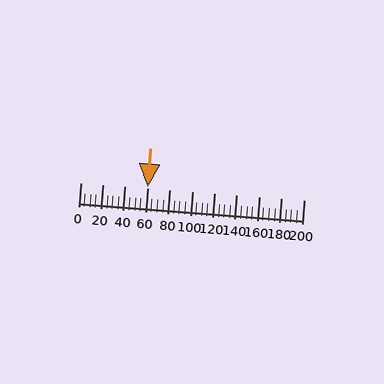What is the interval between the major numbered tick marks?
The major tick marks are spaced 20 units apart.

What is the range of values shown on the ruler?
The ruler shows values from 0 to 200.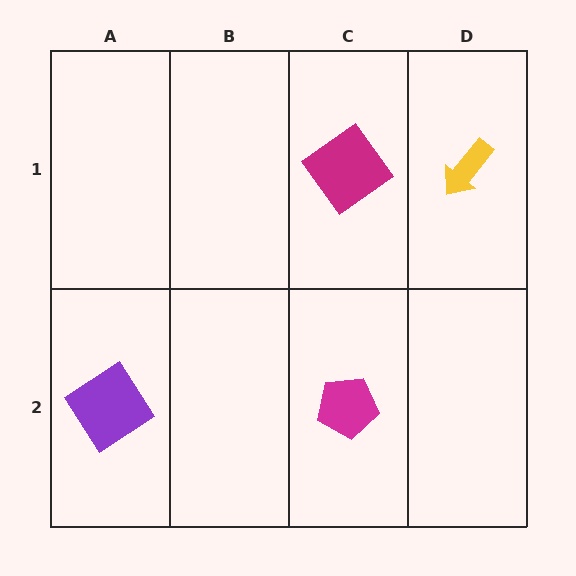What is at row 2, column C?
A magenta pentagon.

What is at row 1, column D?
A yellow arrow.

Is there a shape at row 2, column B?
No, that cell is empty.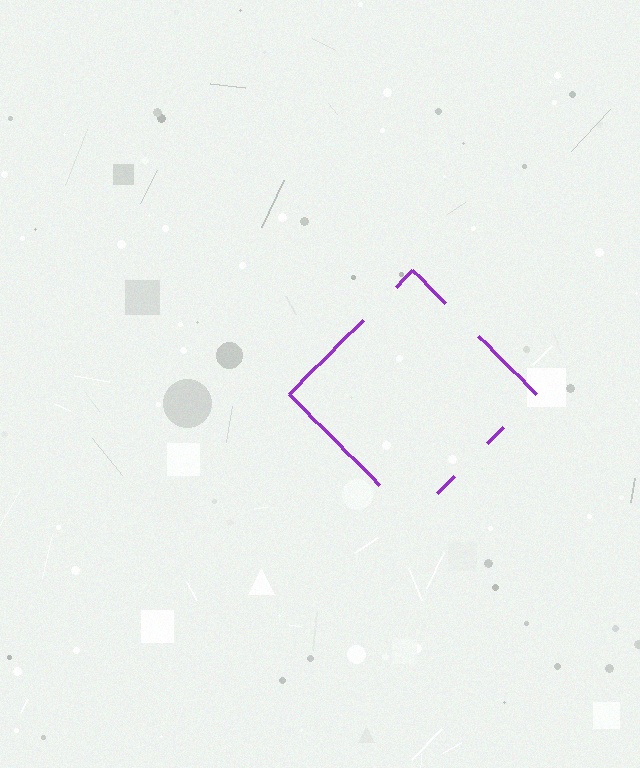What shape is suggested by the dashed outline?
The dashed outline suggests a diamond.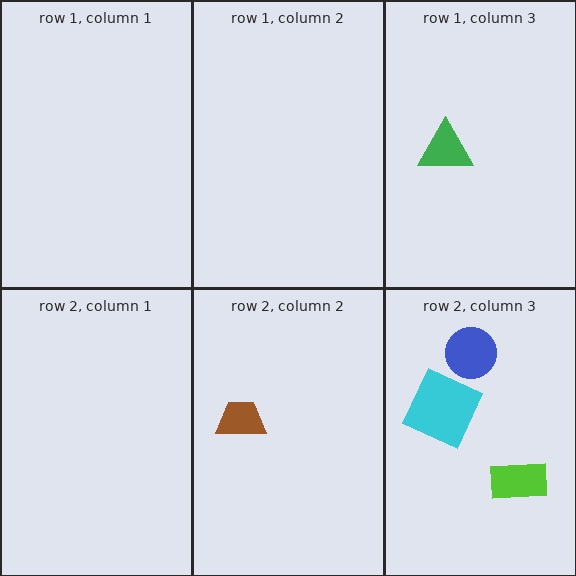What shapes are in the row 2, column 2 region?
The brown trapezoid.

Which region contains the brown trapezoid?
The row 2, column 2 region.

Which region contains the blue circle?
The row 2, column 3 region.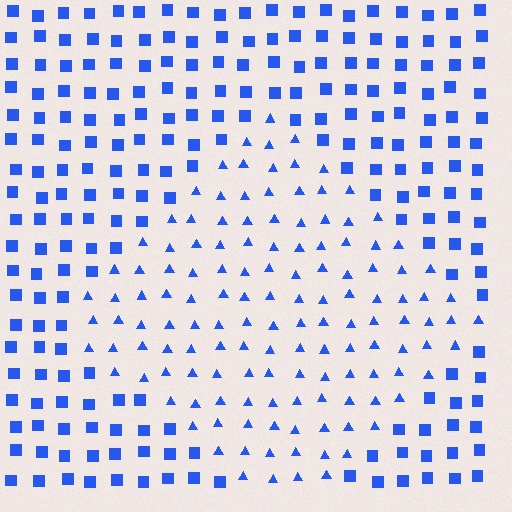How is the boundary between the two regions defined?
The boundary is defined by a change in element shape: triangles inside vs. squares outside. All elements share the same color and spacing.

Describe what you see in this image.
The image is filled with small blue elements arranged in a uniform grid. A diamond-shaped region contains triangles, while the surrounding area contains squares. The boundary is defined purely by the change in element shape.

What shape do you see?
I see a diamond.